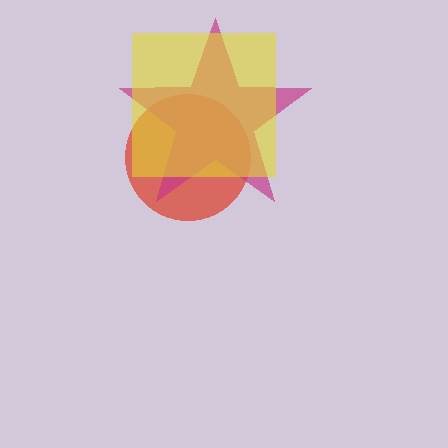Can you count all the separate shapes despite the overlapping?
Yes, there are 3 separate shapes.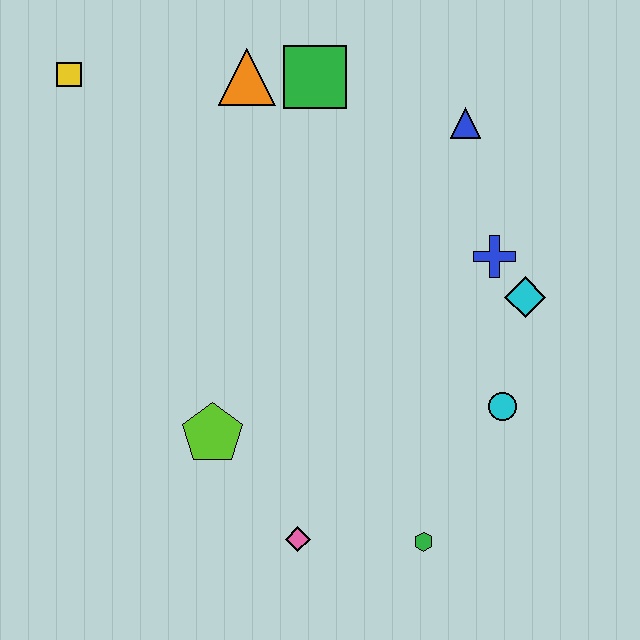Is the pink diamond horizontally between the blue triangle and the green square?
No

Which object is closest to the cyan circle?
The cyan diamond is closest to the cyan circle.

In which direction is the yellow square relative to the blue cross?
The yellow square is to the left of the blue cross.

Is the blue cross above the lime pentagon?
Yes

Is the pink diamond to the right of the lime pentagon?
Yes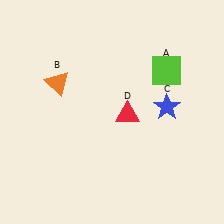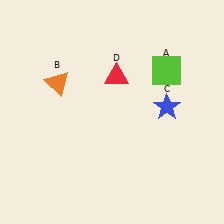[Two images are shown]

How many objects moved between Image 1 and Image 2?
1 object moved between the two images.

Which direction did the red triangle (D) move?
The red triangle (D) moved up.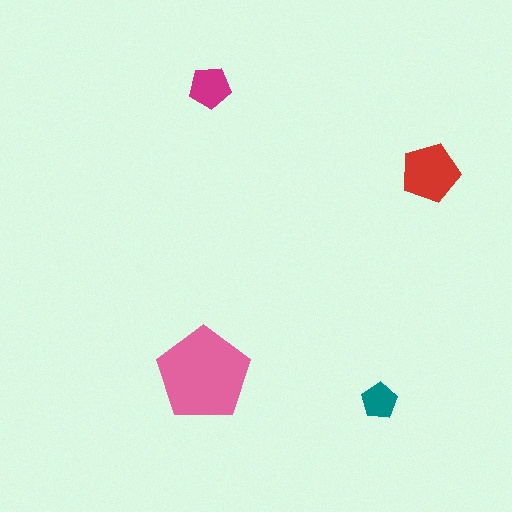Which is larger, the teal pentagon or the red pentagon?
The red one.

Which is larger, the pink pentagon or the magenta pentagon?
The pink one.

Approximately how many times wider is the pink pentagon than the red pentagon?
About 1.5 times wider.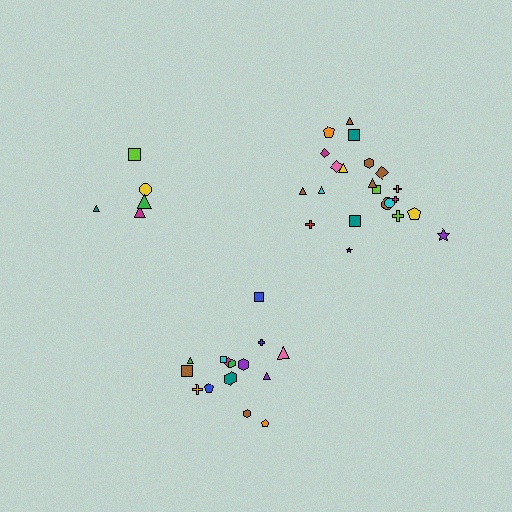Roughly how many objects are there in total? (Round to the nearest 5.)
Roughly 40 objects in total.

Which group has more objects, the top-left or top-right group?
The top-right group.